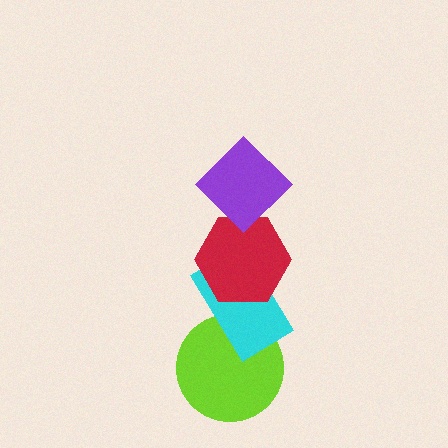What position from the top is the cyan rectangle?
The cyan rectangle is 3rd from the top.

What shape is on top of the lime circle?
The cyan rectangle is on top of the lime circle.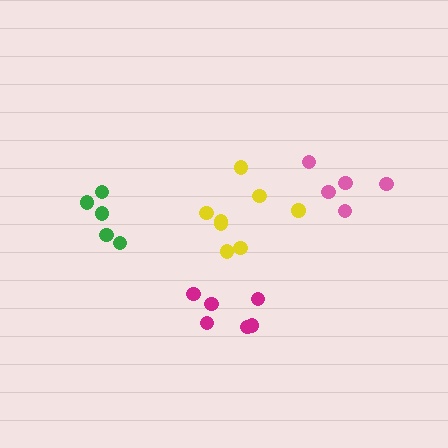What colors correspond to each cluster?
The clusters are colored: yellow, green, magenta, pink.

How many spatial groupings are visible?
There are 4 spatial groupings.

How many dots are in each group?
Group 1: 8 dots, Group 2: 5 dots, Group 3: 6 dots, Group 4: 5 dots (24 total).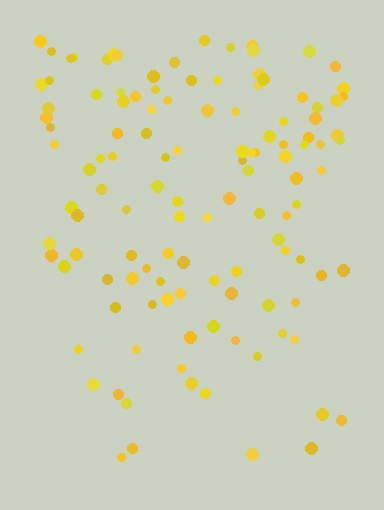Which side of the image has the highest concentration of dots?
The top.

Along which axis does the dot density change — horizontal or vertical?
Vertical.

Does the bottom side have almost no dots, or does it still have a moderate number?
Still a moderate number, just noticeably fewer than the top.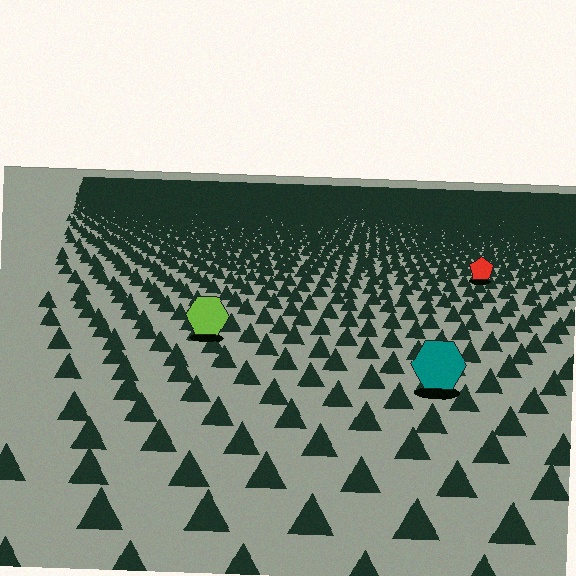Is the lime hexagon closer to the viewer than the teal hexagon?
No. The teal hexagon is closer — you can tell from the texture gradient: the ground texture is coarser near it.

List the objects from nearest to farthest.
From nearest to farthest: the teal hexagon, the lime hexagon, the red pentagon.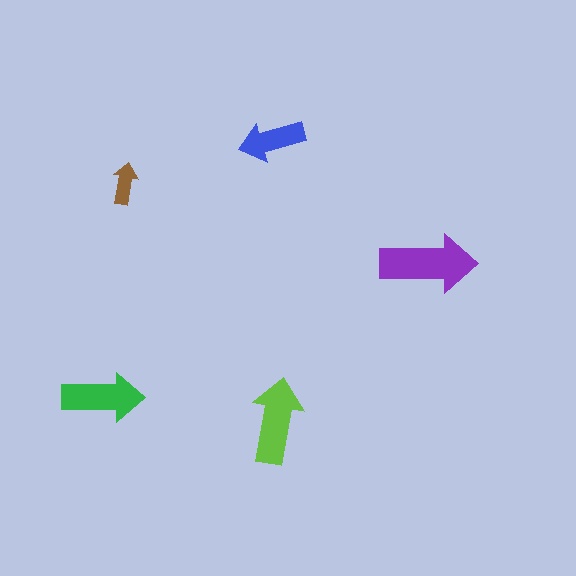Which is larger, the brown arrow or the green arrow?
The green one.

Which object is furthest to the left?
The green arrow is leftmost.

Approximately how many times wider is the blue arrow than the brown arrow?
About 1.5 times wider.